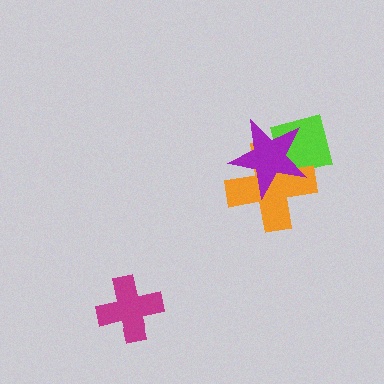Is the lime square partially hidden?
Yes, it is partially covered by another shape.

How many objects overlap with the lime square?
2 objects overlap with the lime square.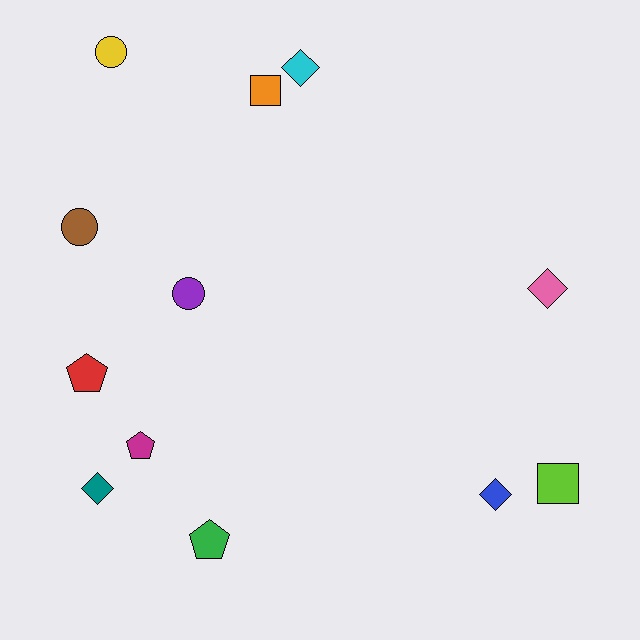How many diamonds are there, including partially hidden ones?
There are 4 diamonds.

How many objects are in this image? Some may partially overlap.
There are 12 objects.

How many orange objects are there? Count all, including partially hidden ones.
There is 1 orange object.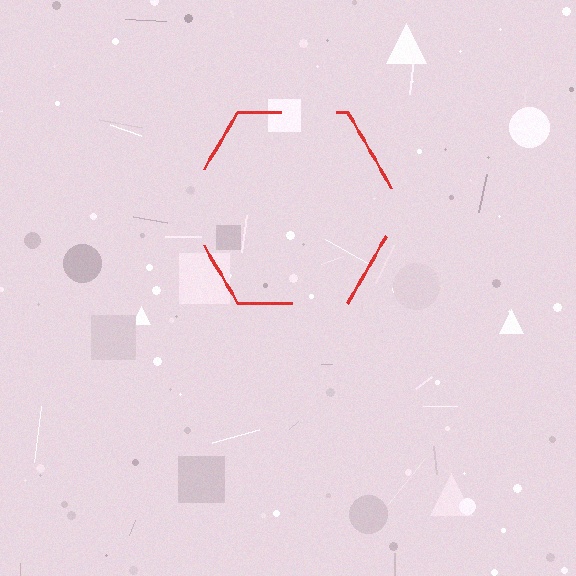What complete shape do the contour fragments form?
The contour fragments form a hexagon.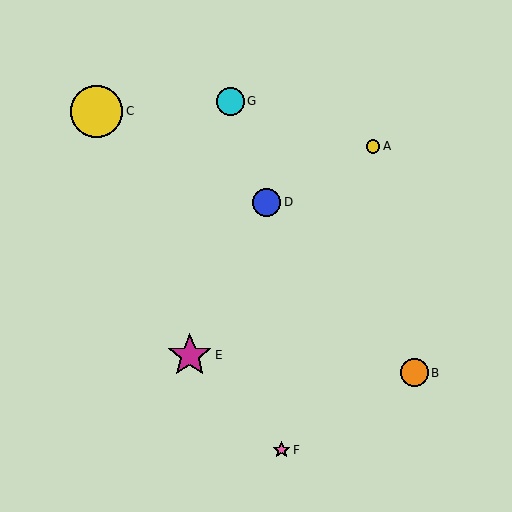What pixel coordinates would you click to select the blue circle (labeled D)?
Click at (267, 202) to select the blue circle D.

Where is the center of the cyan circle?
The center of the cyan circle is at (230, 101).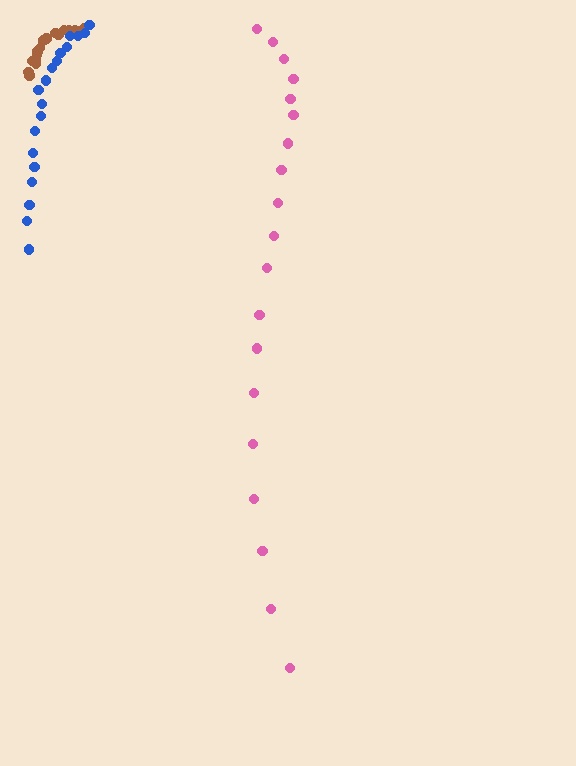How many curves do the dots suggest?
There are 3 distinct paths.